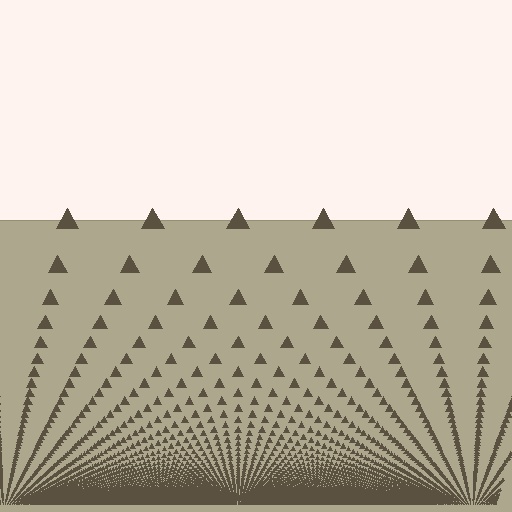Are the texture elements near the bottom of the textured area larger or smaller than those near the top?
Smaller. The gradient is inverted — elements near the bottom are smaller and denser.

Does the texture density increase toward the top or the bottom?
Density increases toward the bottom.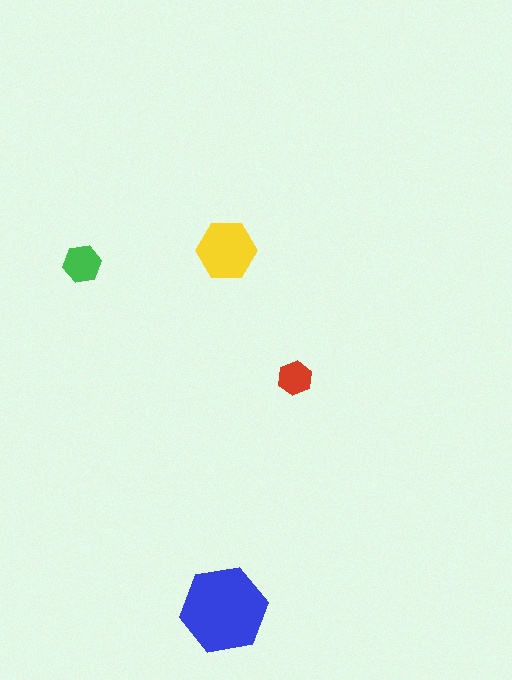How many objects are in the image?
There are 4 objects in the image.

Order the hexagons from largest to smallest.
the blue one, the yellow one, the green one, the red one.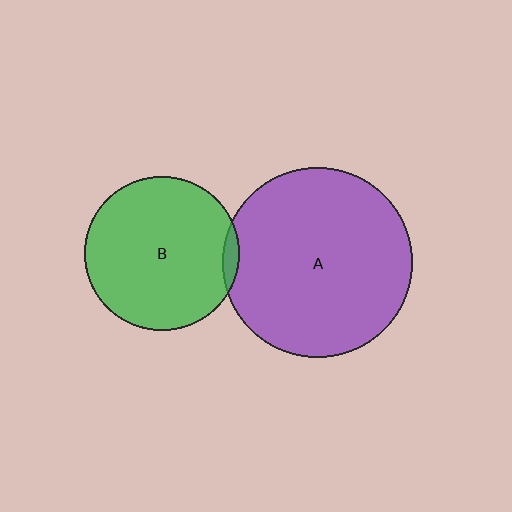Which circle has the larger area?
Circle A (purple).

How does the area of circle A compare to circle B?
Approximately 1.5 times.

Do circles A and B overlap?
Yes.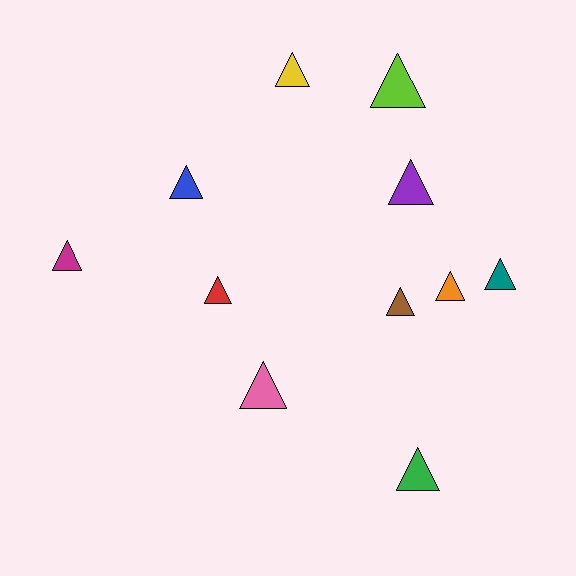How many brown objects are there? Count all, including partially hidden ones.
There is 1 brown object.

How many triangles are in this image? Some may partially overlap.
There are 11 triangles.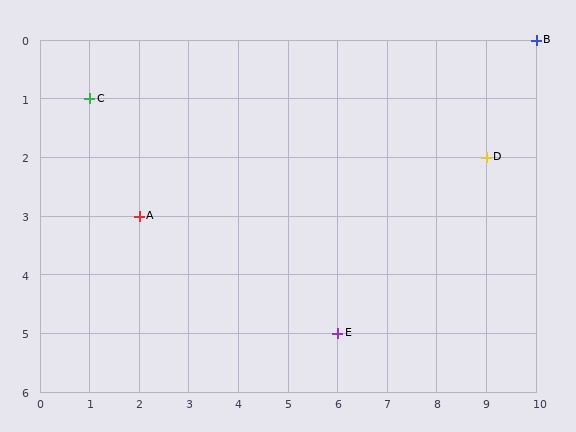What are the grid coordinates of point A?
Point A is at grid coordinates (2, 3).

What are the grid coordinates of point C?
Point C is at grid coordinates (1, 1).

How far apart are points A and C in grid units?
Points A and C are 1 column and 2 rows apart (about 2.2 grid units diagonally).